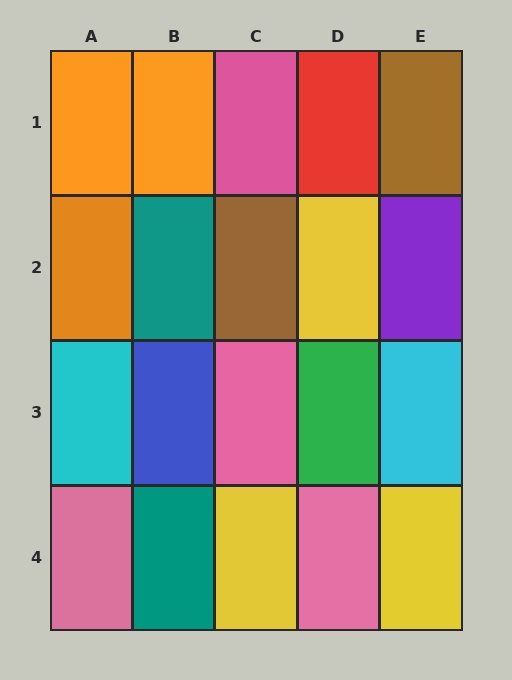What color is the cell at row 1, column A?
Orange.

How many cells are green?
1 cell is green.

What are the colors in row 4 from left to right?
Pink, teal, yellow, pink, yellow.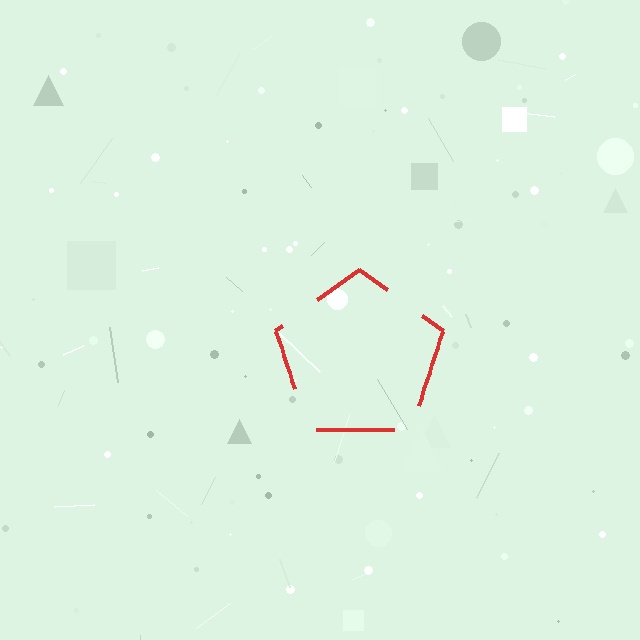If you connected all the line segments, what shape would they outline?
They would outline a pentagon.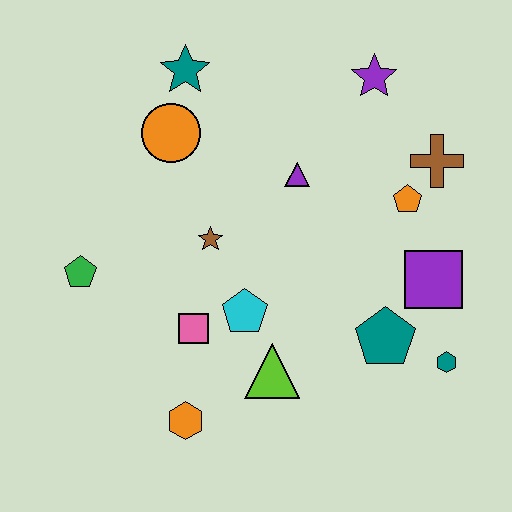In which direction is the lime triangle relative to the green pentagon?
The lime triangle is to the right of the green pentagon.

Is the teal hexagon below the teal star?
Yes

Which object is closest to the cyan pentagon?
The pink square is closest to the cyan pentagon.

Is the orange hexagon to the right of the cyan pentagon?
No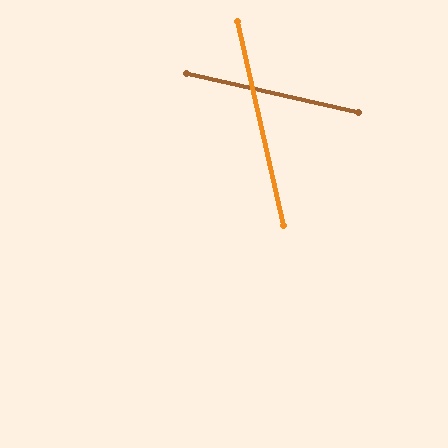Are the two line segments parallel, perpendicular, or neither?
Neither parallel nor perpendicular — they differ by about 64°.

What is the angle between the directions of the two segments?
Approximately 64 degrees.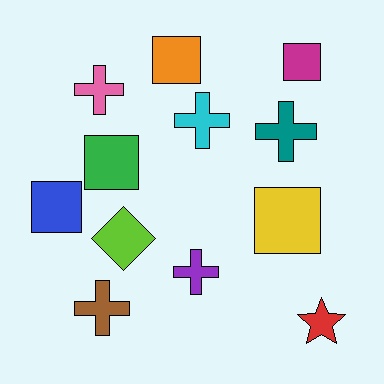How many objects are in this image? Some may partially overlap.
There are 12 objects.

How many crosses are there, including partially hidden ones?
There are 5 crosses.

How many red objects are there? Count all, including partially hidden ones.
There is 1 red object.